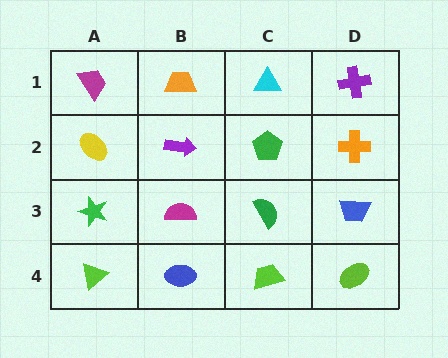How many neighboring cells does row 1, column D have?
2.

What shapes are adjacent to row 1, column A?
A yellow ellipse (row 2, column A), an orange trapezoid (row 1, column B).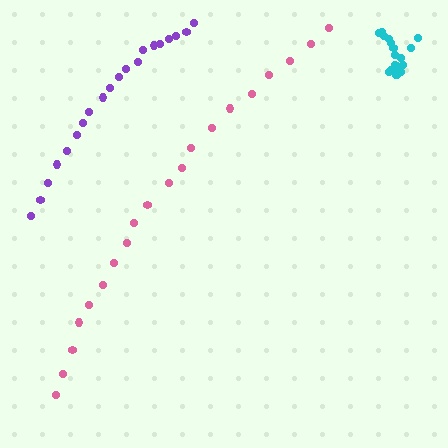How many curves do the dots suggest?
There are 3 distinct paths.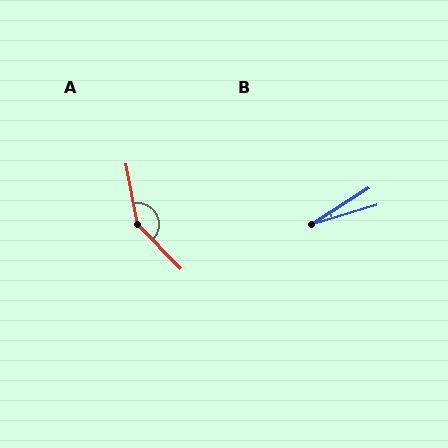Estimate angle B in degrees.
Approximately 16 degrees.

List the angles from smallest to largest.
B (16°), A (146°).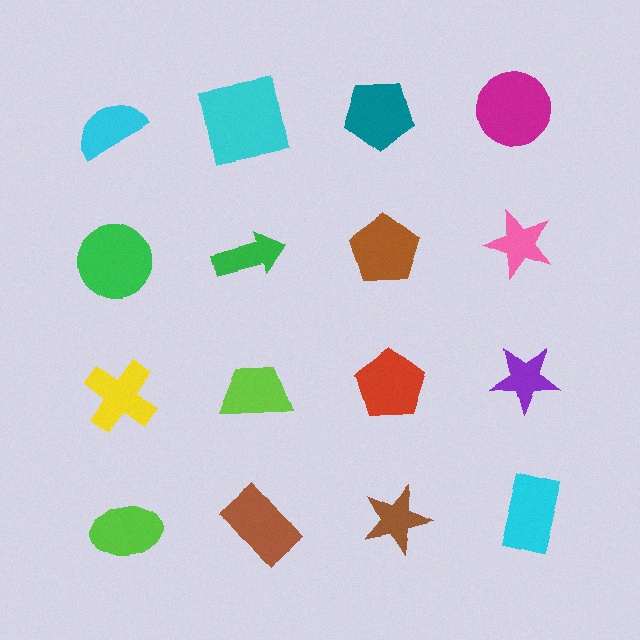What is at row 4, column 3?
A brown star.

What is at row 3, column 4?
A purple star.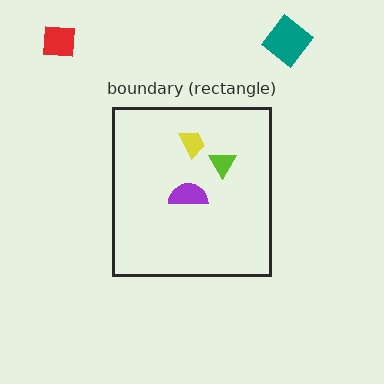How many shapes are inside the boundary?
3 inside, 2 outside.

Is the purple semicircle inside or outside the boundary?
Inside.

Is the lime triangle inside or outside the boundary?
Inside.